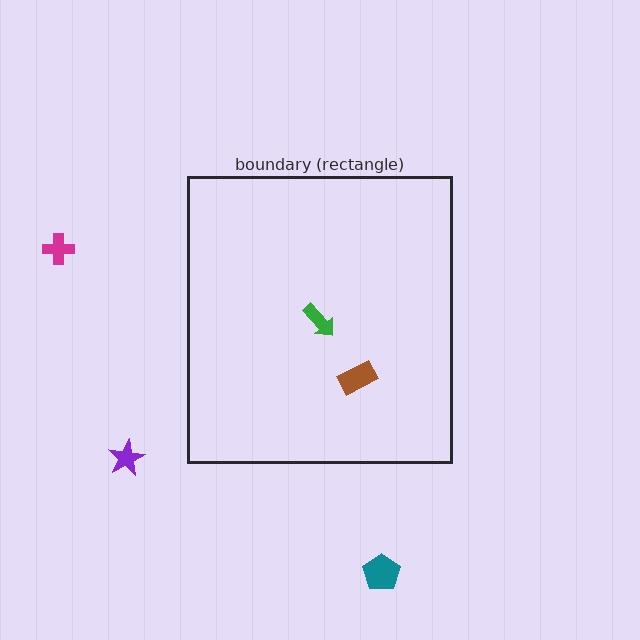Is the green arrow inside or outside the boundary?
Inside.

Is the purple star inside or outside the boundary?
Outside.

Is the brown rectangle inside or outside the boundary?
Inside.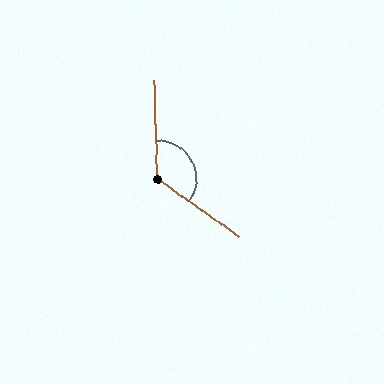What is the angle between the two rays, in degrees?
Approximately 127 degrees.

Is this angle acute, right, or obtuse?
It is obtuse.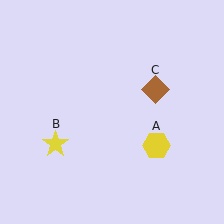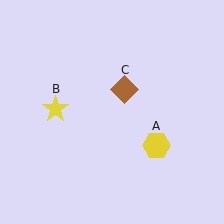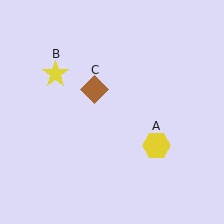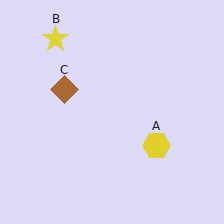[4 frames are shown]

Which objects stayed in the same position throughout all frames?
Yellow hexagon (object A) remained stationary.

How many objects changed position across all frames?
2 objects changed position: yellow star (object B), brown diamond (object C).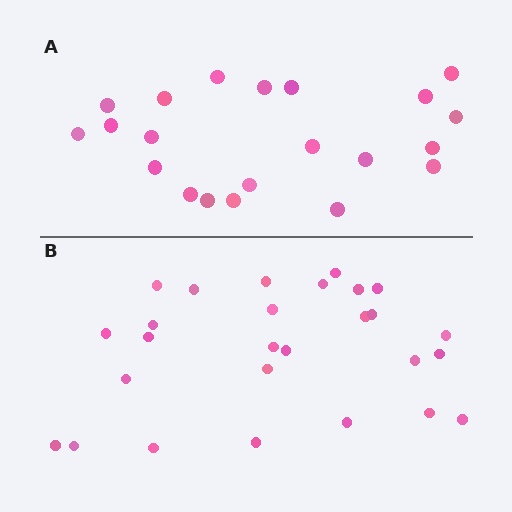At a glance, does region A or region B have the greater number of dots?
Region B (the bottom region) has more dots.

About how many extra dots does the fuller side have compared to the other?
Region B has about 6 more dots than region A.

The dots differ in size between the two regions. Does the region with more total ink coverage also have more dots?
No. Region A has more total ink coverage because its dots are larger, but region B actually contains more individual dots. Total area can be misleading — the number of items is what matters here.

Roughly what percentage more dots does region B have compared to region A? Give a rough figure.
About 30% more.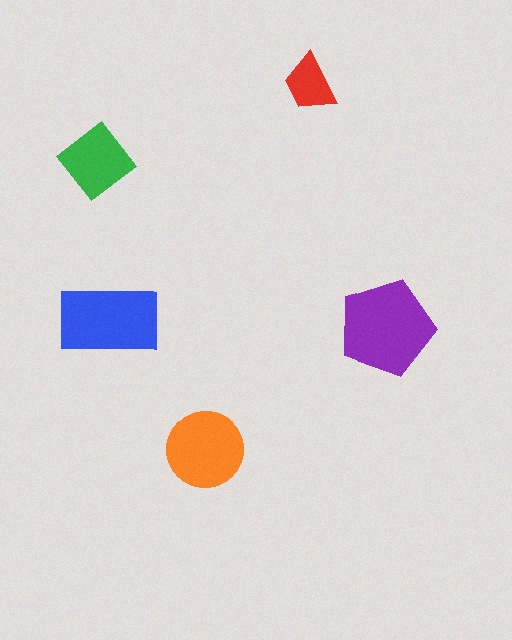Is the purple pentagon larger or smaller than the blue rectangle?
Larger.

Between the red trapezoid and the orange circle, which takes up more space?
The orange circle.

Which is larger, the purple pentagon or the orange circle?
The purple pentagon.